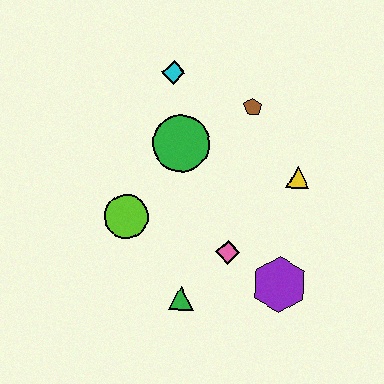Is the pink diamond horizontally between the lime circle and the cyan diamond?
No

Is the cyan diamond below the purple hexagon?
No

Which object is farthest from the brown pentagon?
The green triangle is farthest from the brown pentagon.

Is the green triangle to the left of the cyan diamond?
No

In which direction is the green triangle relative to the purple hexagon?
The green triangle is to the left of the purple hexagon.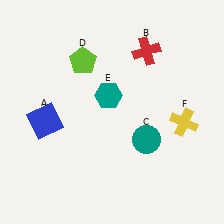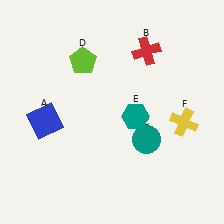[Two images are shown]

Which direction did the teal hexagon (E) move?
The teal hexagon (E) moved right.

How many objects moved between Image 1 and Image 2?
1 object moved between the two images.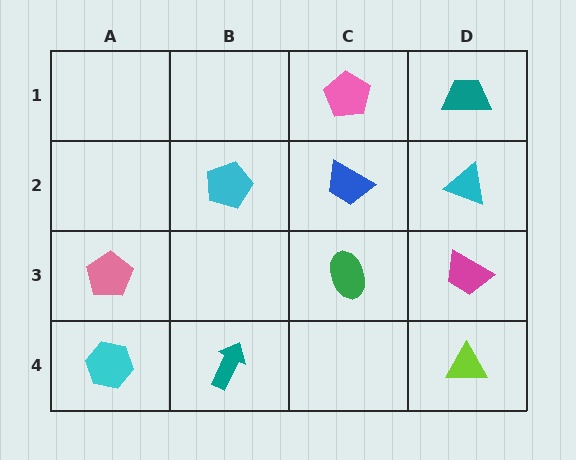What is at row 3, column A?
A pink pentagon.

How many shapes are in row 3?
3 shapes.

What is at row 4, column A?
A cyan hexagon.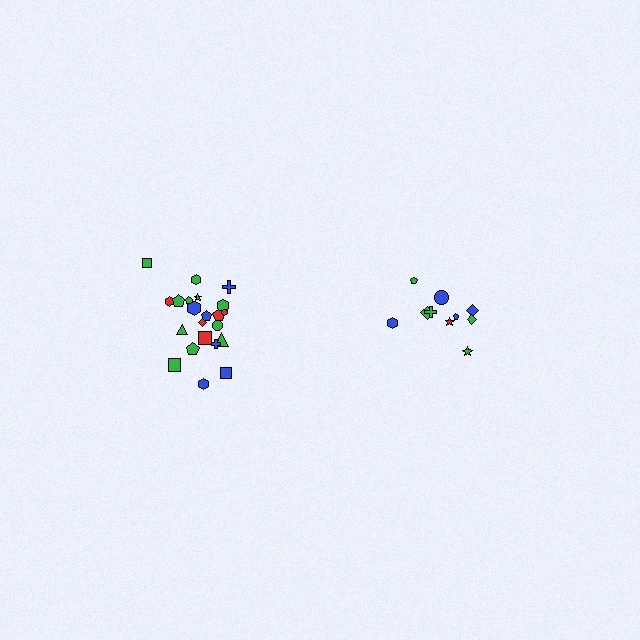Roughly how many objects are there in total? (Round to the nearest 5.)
Roughly 30 objects in total.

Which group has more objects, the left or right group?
The left group.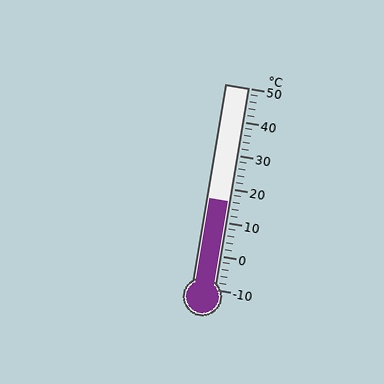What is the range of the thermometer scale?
The thermometer scale ranges from -10°C to 50°C.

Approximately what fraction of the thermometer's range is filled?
The thermometer is filled to approximately 45% of its range.